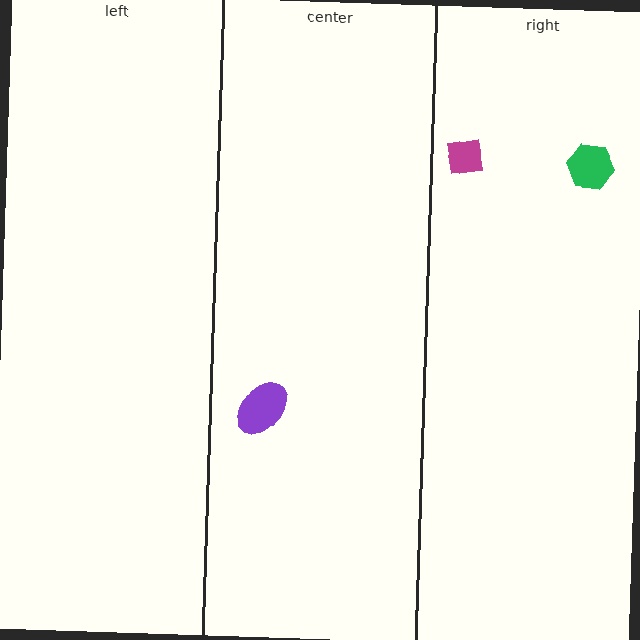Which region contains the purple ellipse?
The center region.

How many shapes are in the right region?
2.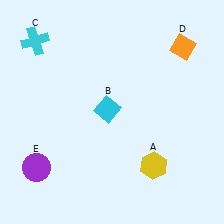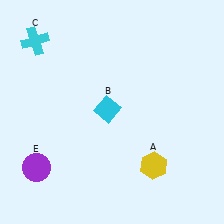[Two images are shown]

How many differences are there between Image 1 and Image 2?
There is 1 difference between the two images.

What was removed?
The orange diamond (D) was removed in Image 2.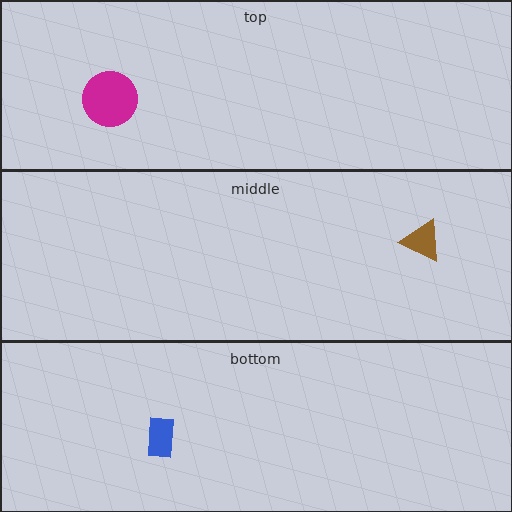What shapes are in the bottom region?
The blue rectangle.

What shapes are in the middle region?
The brown triangle.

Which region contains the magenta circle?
The top region.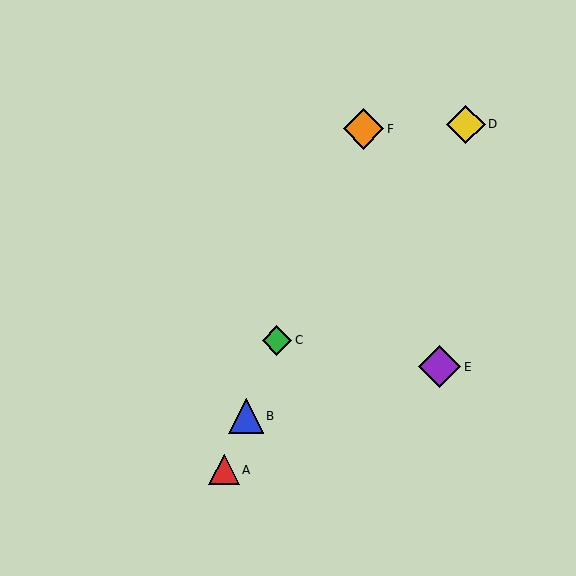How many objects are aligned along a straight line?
4 objects (A, B, C, F) are aligned along a straight line.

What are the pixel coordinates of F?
Object F is at (363, 129).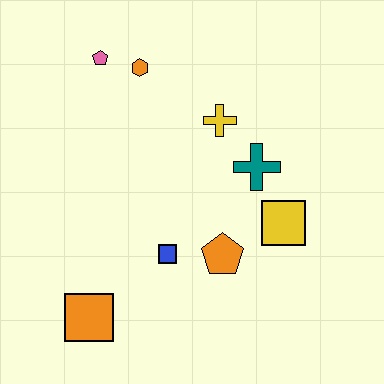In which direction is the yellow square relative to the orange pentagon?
The yellow square is to the right of the orange pentagon.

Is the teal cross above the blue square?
Yes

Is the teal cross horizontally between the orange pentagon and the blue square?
No